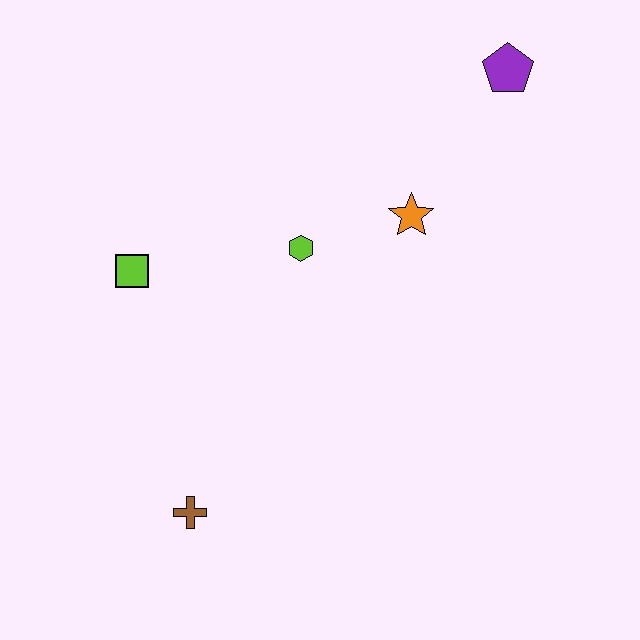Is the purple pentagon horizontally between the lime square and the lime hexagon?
No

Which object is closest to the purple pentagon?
The orange star is closest to the purple pentagon.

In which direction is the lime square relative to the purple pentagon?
The lime square is to the left of the purple pentagon.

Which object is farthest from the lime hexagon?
The brown cross is farthest from the lime hexagon.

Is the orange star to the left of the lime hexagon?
No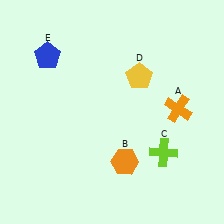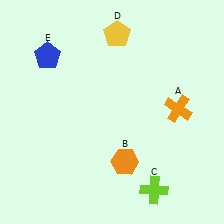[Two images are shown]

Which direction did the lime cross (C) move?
The lime cross (C) moved down.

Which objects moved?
The objects that moved are: the lime cross (C), the yellow pentagon (D).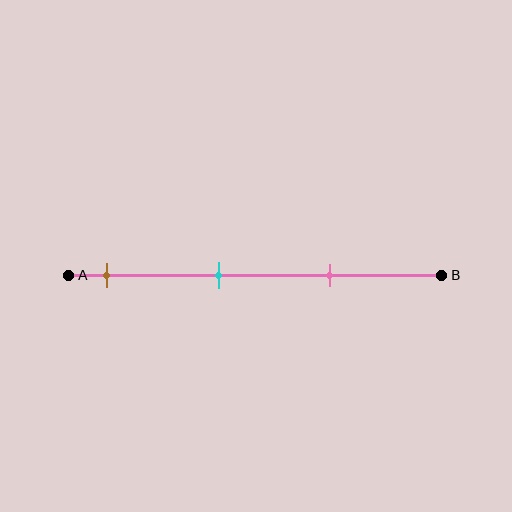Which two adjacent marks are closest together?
The cyan and pink marks are the closest adjacent pair.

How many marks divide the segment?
There are 3 marks dividing the segment.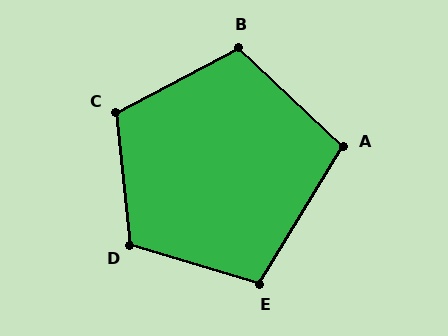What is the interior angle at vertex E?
Approximately 105 degrees (obtuse).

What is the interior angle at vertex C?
Approximately 112 degrees (obtuse).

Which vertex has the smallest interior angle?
A, at approximately 102 degrees.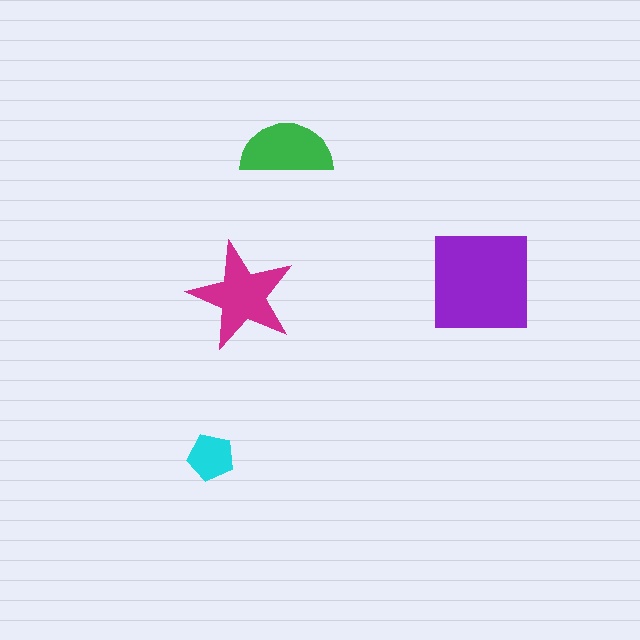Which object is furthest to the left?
The cyan pentagon is leftmost.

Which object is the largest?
The purple square.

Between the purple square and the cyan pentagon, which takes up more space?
The purple square.